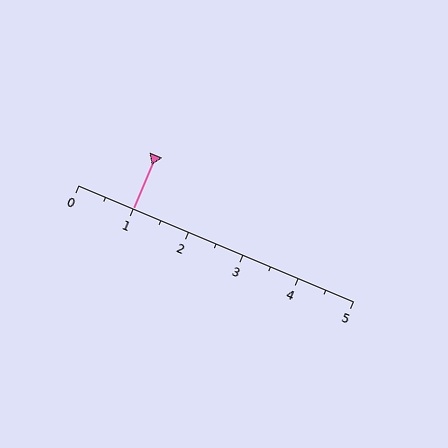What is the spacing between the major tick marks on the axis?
The major ticks are spaced 1 apart.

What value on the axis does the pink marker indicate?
The marker indicates approximately 1.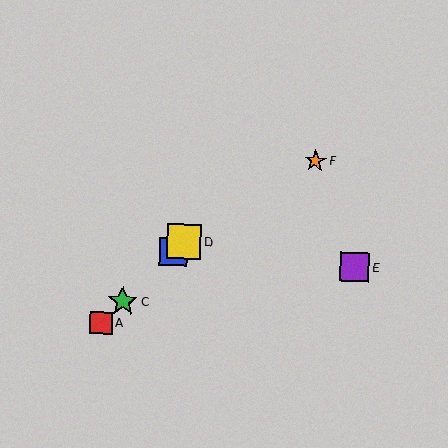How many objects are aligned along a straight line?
4 objects (A, B, C, D) are aligned along a straight line.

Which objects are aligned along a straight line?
Objects A, B, C, D are aligned along a straight line.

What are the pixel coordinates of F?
Object F is at (315, 161).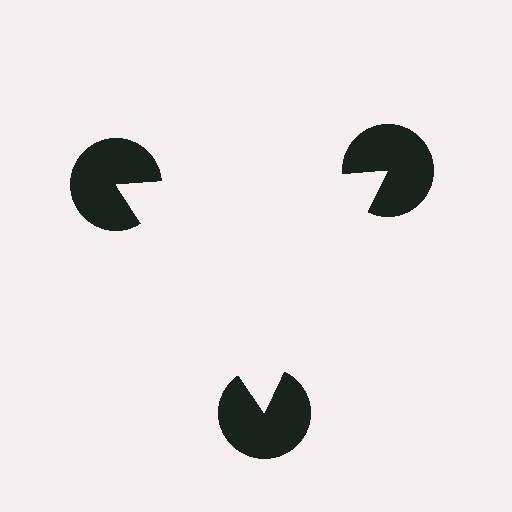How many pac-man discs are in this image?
There are 3 — one at each vertex of the illusory triangle.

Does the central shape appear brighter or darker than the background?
It typically appears slightly brighter than the background, even though no actual brightness change is drawn.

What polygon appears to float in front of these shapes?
An illusory triangle — its edges are inferred from the aligned wedge cuts in the pac-man discs, not physically drawn.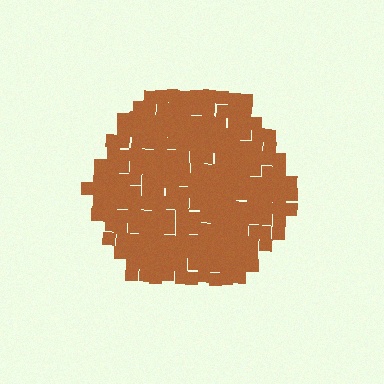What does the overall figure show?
The overall figure shows a hexagon.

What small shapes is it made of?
It is made of small squares.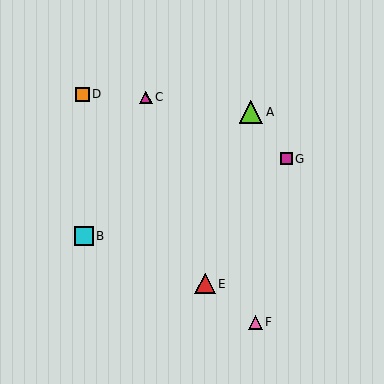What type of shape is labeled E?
Shape E is a red triangle.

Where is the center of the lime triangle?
The center of the lime triangle is at (251, 112).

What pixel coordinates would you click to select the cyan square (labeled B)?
Click at (84, 236) to select the cyan square B.